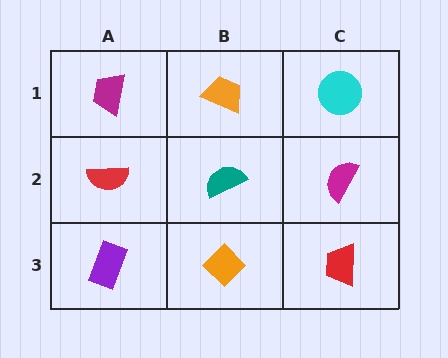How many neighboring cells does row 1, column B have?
3.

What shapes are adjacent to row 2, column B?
An orange trapezoid (row 1, column B), an orange diamond (row 3, column B), a red semicircle (row 2, column A), a magenta semicircle (row 2, column C).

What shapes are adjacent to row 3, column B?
A teal semicircle (row 2, column B), a purple rectangle (row 3, column A), a red trapezoid (row 3, column C).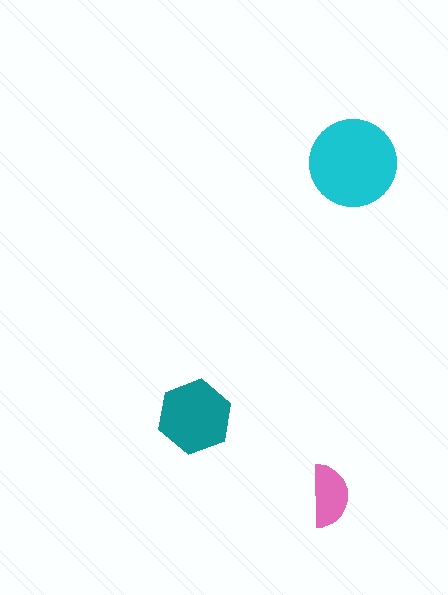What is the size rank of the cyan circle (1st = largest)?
1st.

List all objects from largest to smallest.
The cyan circle, the teal hexagon, the pink semicircle.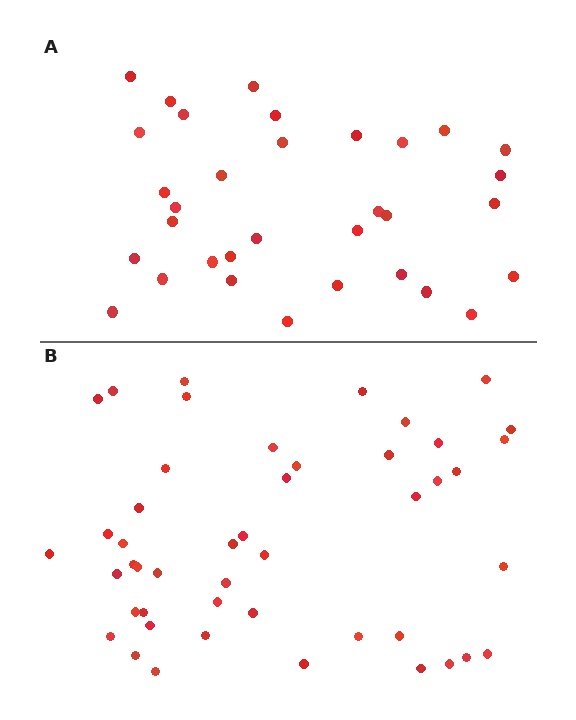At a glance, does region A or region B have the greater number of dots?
Region B (the bottom region) has more dots.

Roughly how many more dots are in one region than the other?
Region B has approximately 15 more dots than region A.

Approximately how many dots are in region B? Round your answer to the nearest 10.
About 50 dots. (The exact count is 47, which rounds to 50.)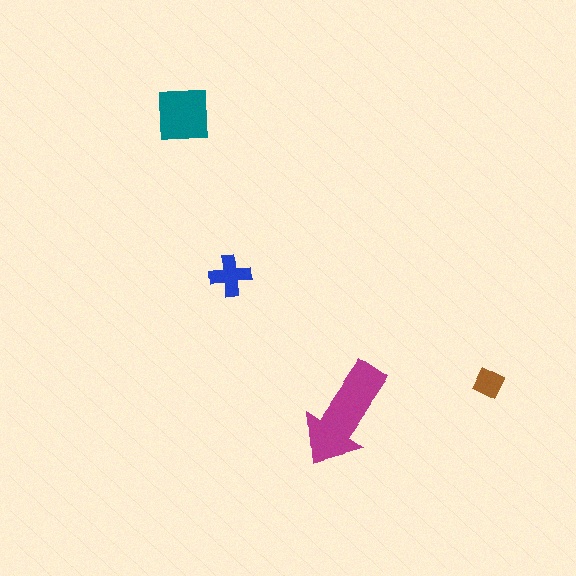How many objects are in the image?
There are 4 objects in the image.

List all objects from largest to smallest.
The magenta arrow, the teal square, the blue cross, the brown diamond.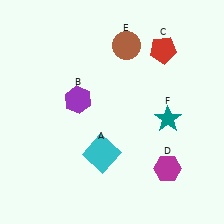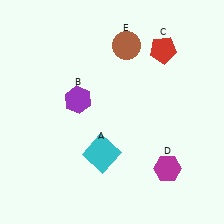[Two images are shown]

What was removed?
The teal star (F) was removed in Image 2.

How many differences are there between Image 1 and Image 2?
There is 1 difference between the two images.